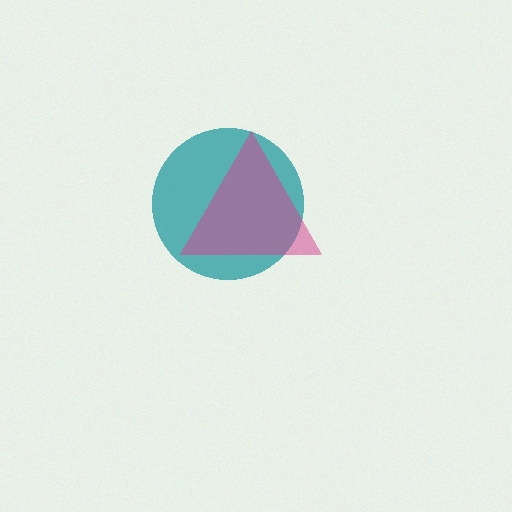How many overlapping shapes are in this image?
There are 2 overlapping shapes in the image.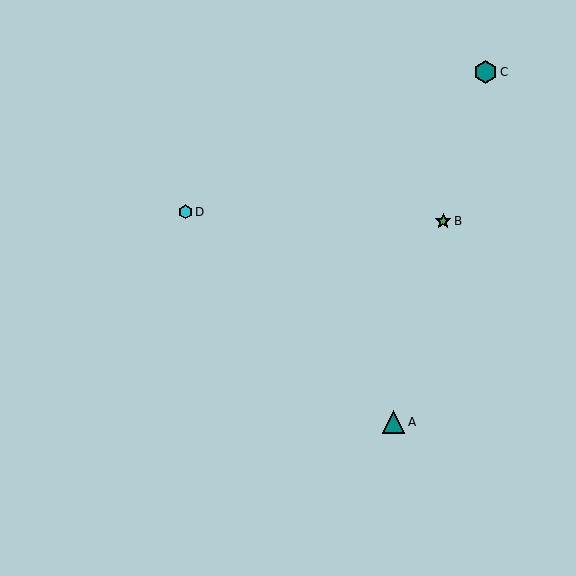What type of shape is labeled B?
Shape B is a green star.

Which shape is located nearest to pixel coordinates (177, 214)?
The cyan hexagon (labeled D) at (185, 212) is nearest to that location.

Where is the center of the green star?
The center of the green star is at (443, 221).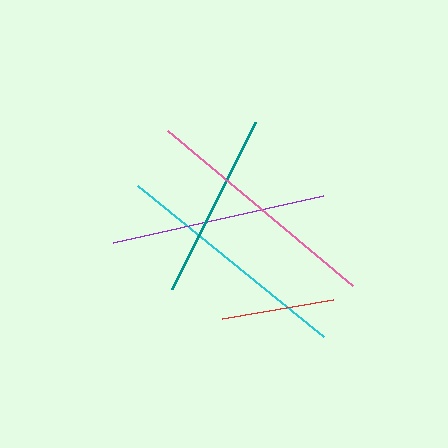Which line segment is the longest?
The pink line is the longest at approximately 242 pixels.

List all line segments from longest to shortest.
From longest to shortest: pink, cyan, purple, teal, red.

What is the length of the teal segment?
The teal segment is approximately 186 pixels long.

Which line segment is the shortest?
The red line is the shortest at approximately 112 pixels.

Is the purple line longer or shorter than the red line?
The purple line is longer than the red line.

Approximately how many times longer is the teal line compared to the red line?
The teal line is approximately 1.7 times the length of the red line.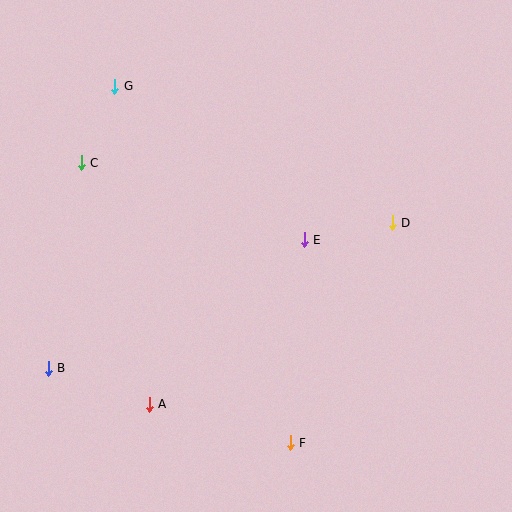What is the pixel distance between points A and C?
The distance between A and C is 251 pixels.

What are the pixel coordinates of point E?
Point E is at (304, 240).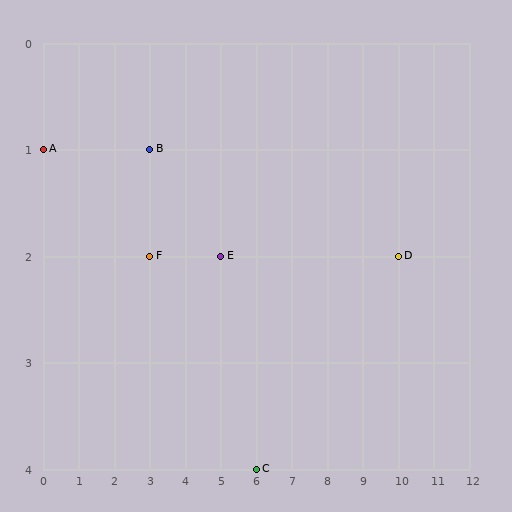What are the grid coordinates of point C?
Point C is at grid coordinates (6, 4).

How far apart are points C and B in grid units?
Points C and B are 3 columns and 3 rows apart (about 4.2 grid units diagonally).